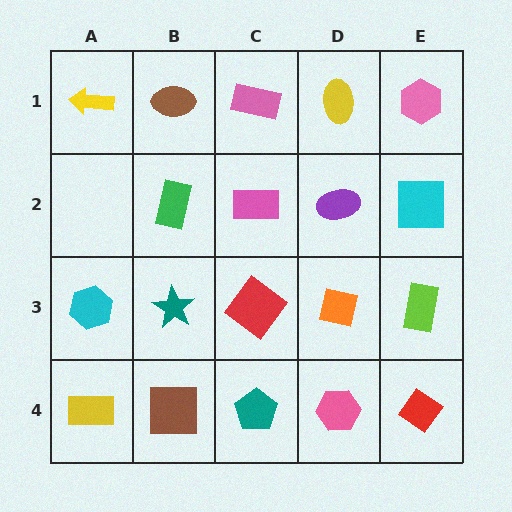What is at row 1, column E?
A pink hexagon.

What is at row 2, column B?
A green rectangle.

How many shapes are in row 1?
5 shapes.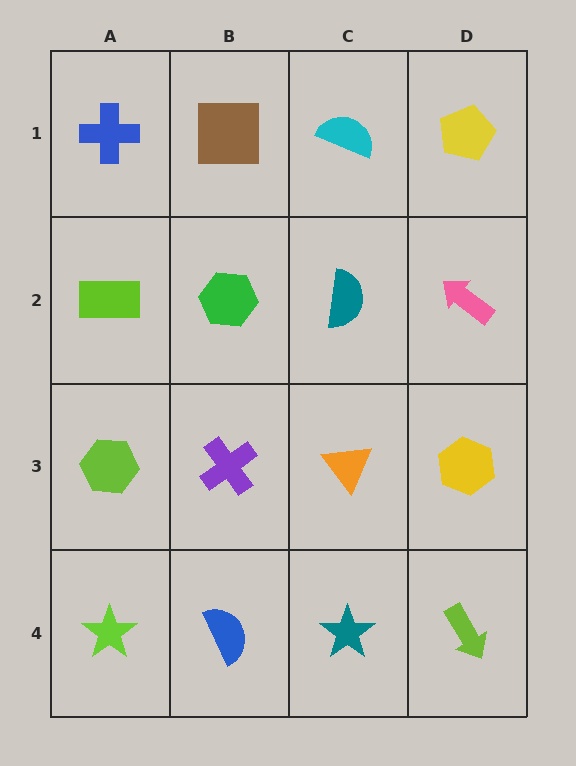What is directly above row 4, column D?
A yellow hexagon.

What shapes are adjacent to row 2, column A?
A blue cross (row 1, column A), a lime hexagon (row 3, column A), a green hexagon (row 2, column B).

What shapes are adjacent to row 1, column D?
A pink arrow (row 2, column D), a cyan semicircle (row 1, column C).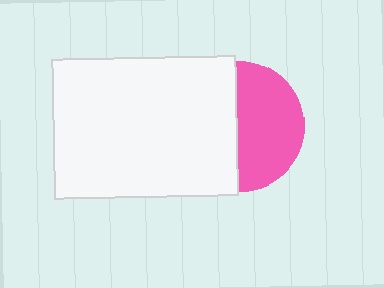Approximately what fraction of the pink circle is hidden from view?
Roughly 48% of the pink circle is hidden behind the white rectangle.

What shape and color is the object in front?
The object in front is a white rectangle.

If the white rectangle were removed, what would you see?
You would see the complete pink circle.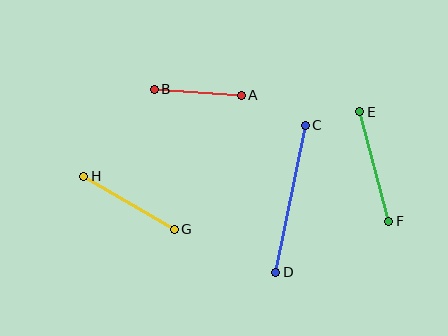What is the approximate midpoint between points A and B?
The midpoint is at approximately (198, 92) pixels.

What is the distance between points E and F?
The distance is approximately 113 pixels.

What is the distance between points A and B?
The distance is approximately 87 pixels.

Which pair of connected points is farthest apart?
Points C and D are farthest apart.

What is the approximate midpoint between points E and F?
The midpoint is at approximately (374, 166) pixels.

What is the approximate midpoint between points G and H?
The midpoint is at approximately (129, 203) pixels.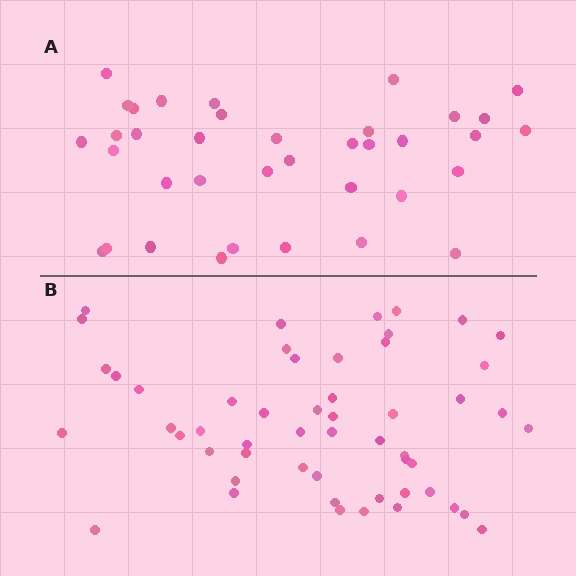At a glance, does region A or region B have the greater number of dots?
Region B (the bottom region) has more dots.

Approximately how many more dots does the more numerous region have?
Region B has approximately 15 more dots than region A.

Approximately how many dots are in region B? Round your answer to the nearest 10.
About 50 dots. (The exact count is 53, which rounds to 50.)